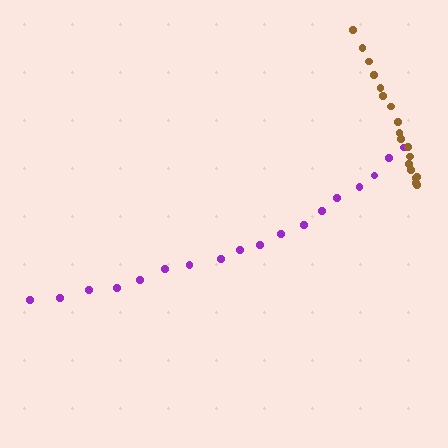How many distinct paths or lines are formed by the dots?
There are 2 distinct paths.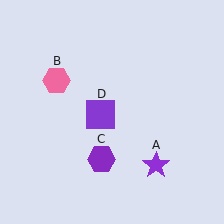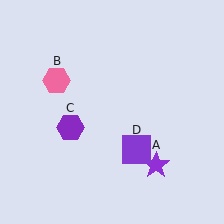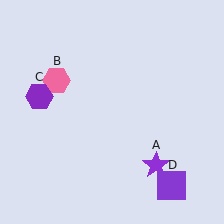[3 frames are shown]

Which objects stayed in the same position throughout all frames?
Purple star (object A) and pink hexagon (object B) remained stationary.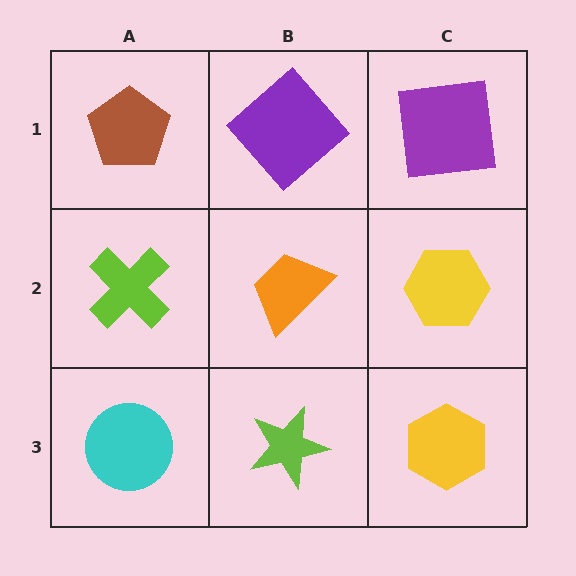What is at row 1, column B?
A purple diamond.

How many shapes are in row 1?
3 shapes.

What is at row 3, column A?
A cyan circle.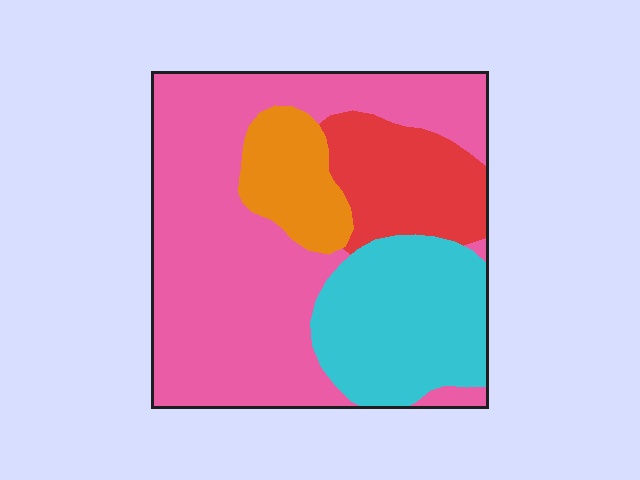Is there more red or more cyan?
Cyan.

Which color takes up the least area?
Orange, at roughly 10%.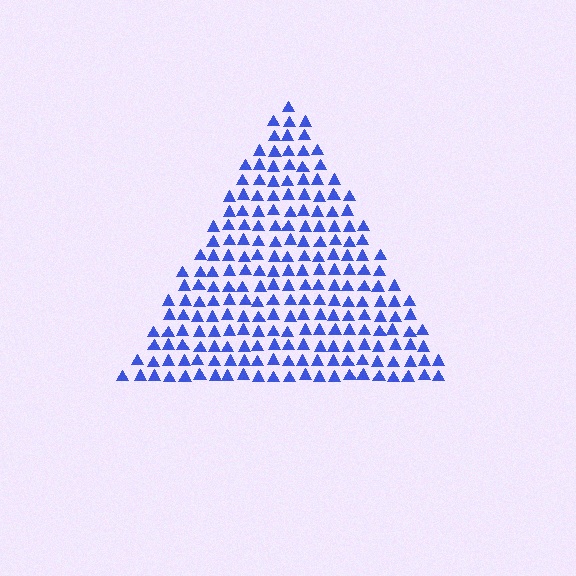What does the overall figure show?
The overall figure shows a triangle.